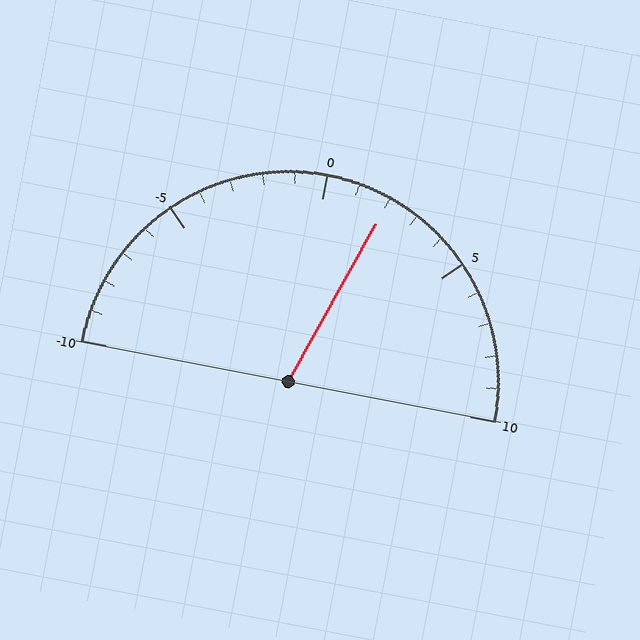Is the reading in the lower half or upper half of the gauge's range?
The reading is in the upper half of the range (-10 to 10).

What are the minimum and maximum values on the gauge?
The gauge ranges from -10 to 10.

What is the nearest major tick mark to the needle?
The nearest major tick mark is 0.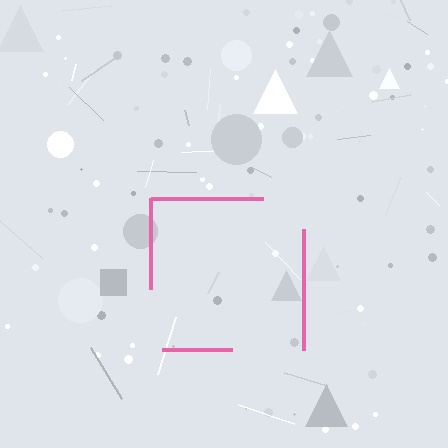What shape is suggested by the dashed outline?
The dashed outline suggests a square.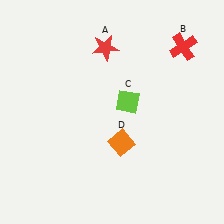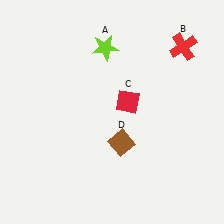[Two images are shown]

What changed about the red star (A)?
In Image 1, A is red. In Image 2, it changed to lime.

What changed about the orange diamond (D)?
In Image 1, D is orange. In Image 2, it changed to brown.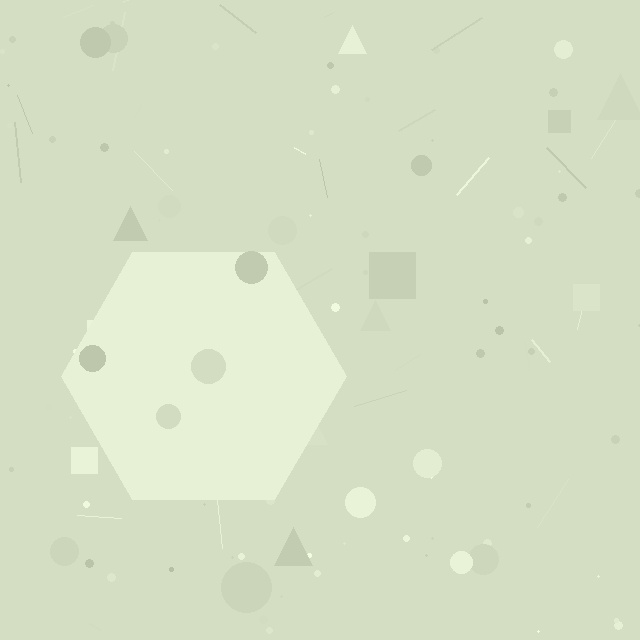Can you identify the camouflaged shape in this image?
The camouflaged shape is a hexagon.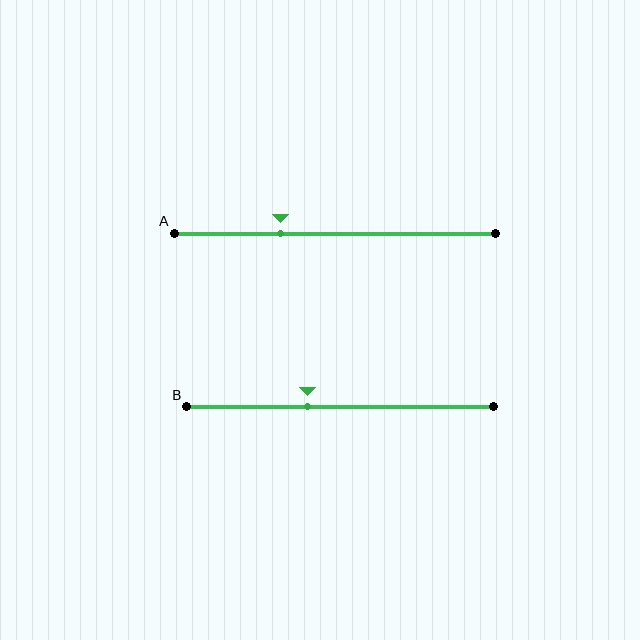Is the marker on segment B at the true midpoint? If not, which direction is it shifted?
No, the marker on segment B is shifted to the left by about 11% of the segment length.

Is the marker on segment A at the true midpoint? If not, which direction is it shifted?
No, the marker on segment A is shifted to the left by about 17% of the segment length.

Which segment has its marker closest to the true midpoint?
Segment B has its marker closest to the true midpoint.